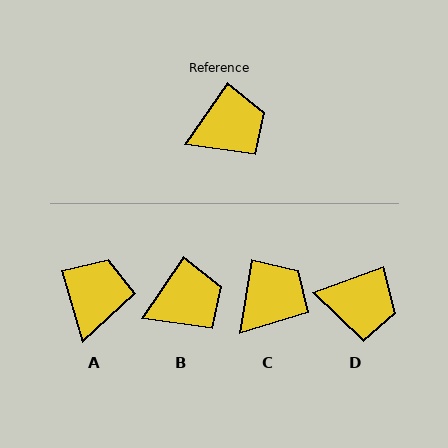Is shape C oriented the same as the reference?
No, it is off by about 25 degrees.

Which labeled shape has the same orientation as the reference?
B.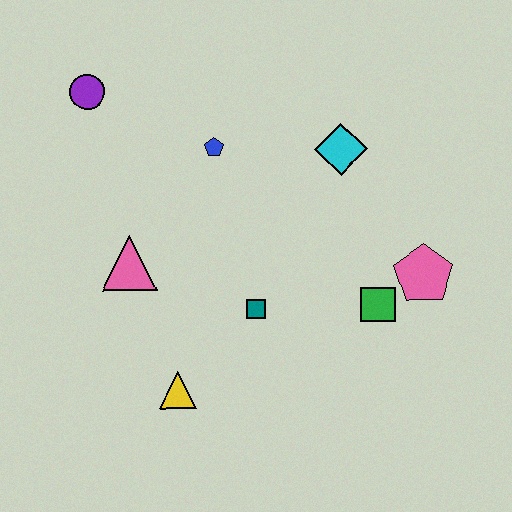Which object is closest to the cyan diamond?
The blue pentagon is closest to the cyan diamond.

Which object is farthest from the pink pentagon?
The purple circle is farthest from the pink pentagon.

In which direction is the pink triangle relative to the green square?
The pink triangle is to the left of the green square.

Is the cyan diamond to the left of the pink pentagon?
Yes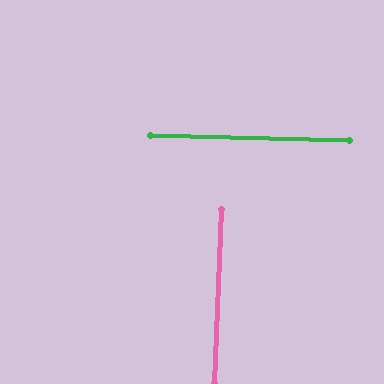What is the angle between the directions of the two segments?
Approximately 89 degrees.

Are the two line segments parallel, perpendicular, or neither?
Perpendicular — they meet at approximately 89°.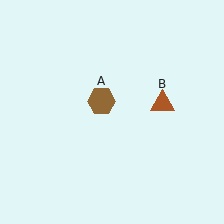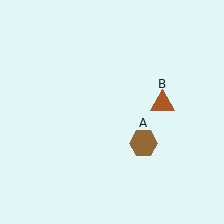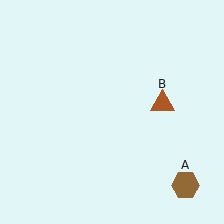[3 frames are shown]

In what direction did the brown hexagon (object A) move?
The brown hexagon (object A) moved down and to the right.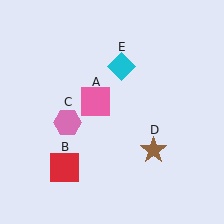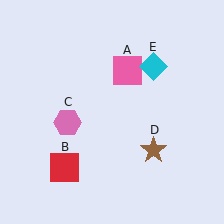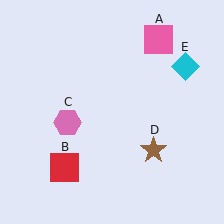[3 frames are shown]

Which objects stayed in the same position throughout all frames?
Red square (object B) and pink hexagon (object C) and brown star (object D) remained stationary.